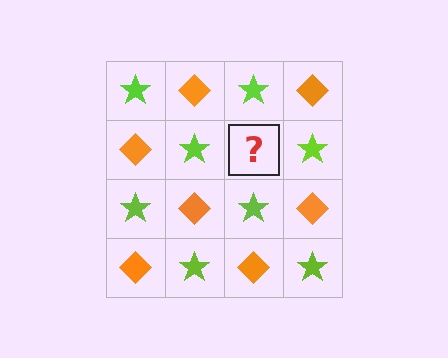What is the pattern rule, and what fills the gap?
The rule is that it alternates lime star and orange diamond in a checkerboard pattern. The gap should be filled with an orange diamond.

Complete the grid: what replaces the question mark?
The question mark should be replaced with an orange diamond.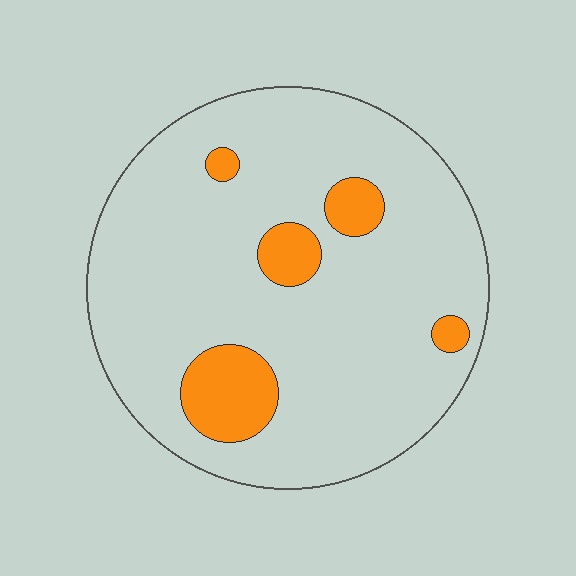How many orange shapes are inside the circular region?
5.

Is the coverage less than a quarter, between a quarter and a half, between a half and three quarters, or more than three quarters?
Less than a quarter.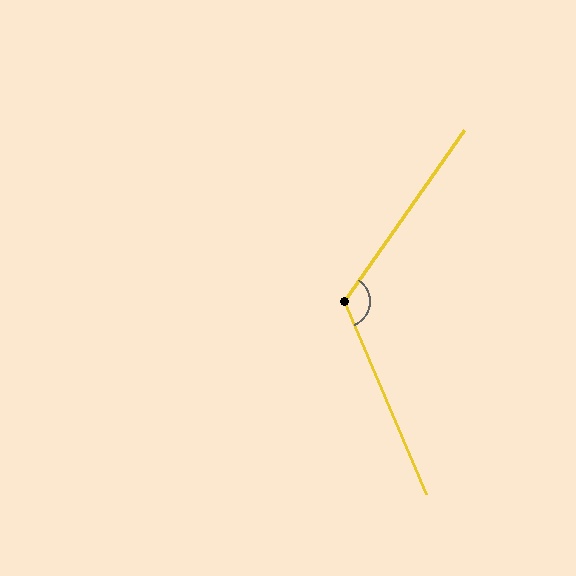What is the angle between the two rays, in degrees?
Approximately 122 degrees.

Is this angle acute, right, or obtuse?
It is obtuse.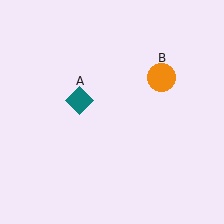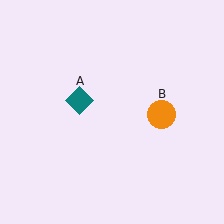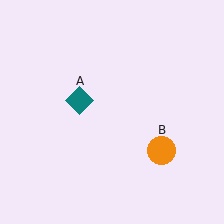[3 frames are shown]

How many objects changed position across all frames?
1 object changed position: orange circle (object B).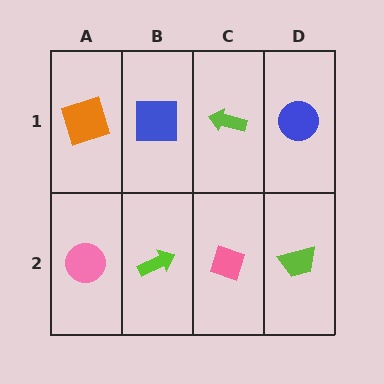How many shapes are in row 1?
4 shapes.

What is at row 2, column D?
A lime trapezoid.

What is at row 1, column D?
A blue circle.